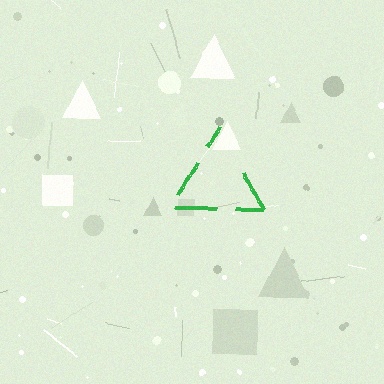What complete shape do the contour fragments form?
The contour fragments form a triangle.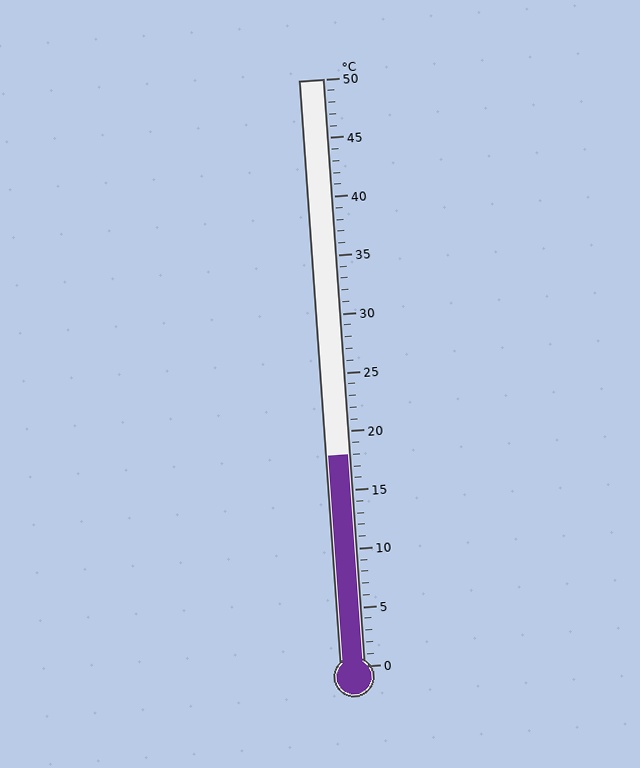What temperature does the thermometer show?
The thermometer shows approximately 18°C.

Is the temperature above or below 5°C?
The temperature is above 5°C.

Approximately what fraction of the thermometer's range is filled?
The thermometer is filled to approximately 35% of its range.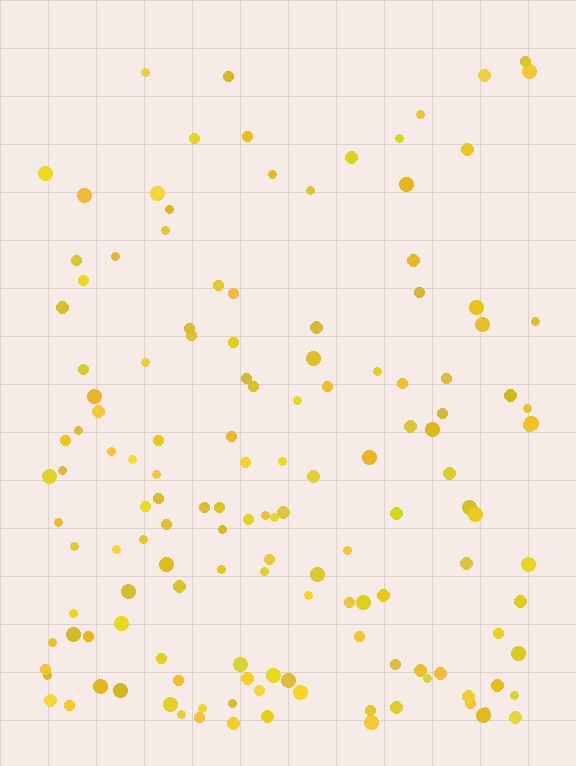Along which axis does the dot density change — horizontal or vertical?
Vertical.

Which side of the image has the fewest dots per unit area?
The top.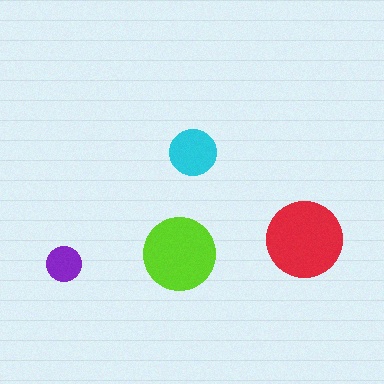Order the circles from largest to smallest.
the red one, the lime one, the cyan one, the purple one.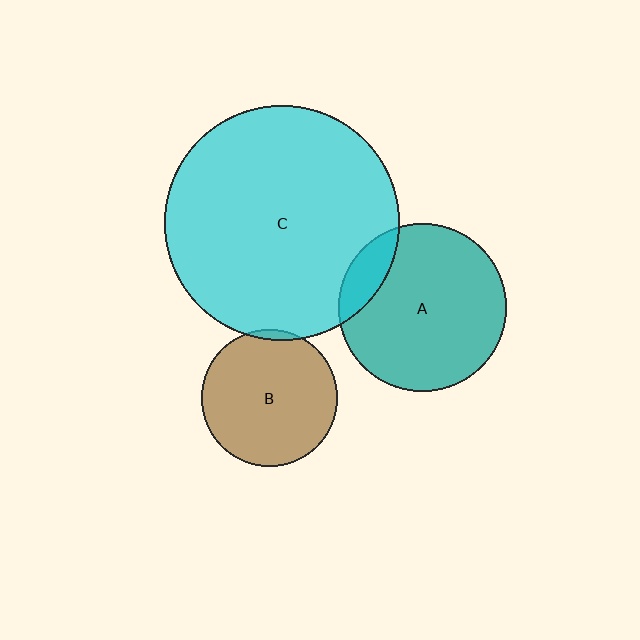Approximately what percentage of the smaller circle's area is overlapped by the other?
Approximately 15%.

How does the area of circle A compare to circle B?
Approximately 1.5 times.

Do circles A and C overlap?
Yes.